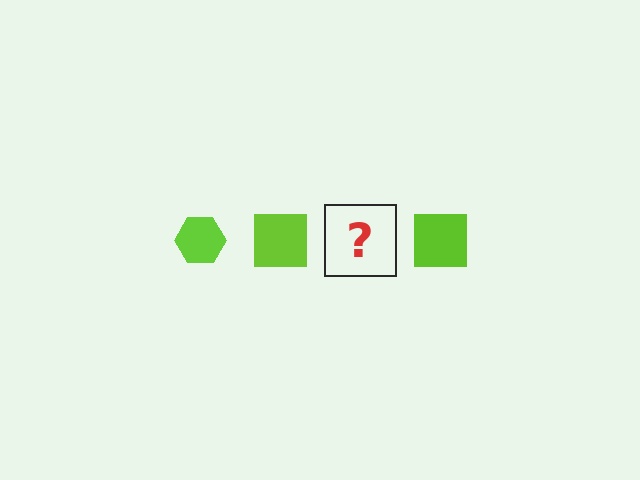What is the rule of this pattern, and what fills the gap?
The rule is that the pattern cycles through hexagon, square shapes in lime. The gap should be filled with a lime hexagon.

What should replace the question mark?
The question mark should be replaced with a lime hexagon.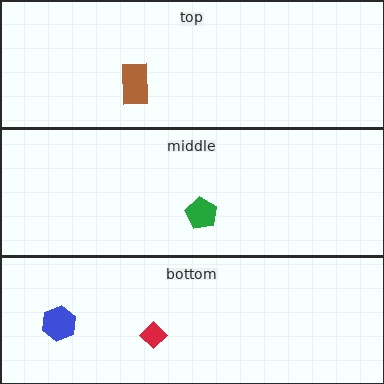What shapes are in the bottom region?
The red diamond, the blue hexagon.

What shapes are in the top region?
The brown rectangle.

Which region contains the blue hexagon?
The bottom region.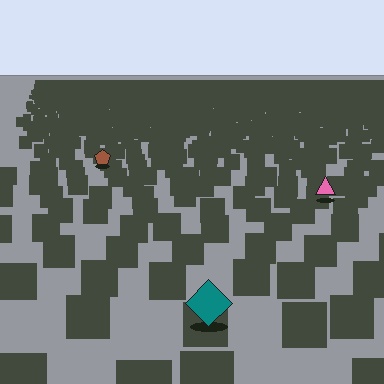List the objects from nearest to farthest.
From nearest to farthest: the teal diamond, the pink triangle, the brown pentagon.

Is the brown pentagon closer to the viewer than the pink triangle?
No. The pink triangle is closer — you can tell from the texture gradient: the ground texture is coarser near it.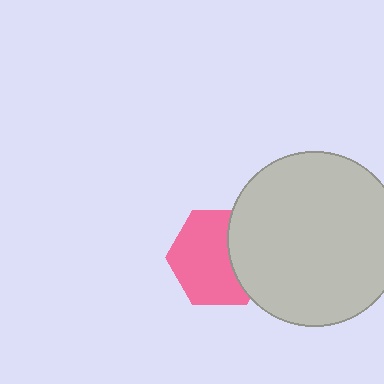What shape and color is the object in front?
The object in front is a light gray circle.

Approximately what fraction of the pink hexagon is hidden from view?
Roughly 33% of the pink hexagon is hidden behind the light gray circle.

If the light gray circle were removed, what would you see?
You would see the complete pink hexagon.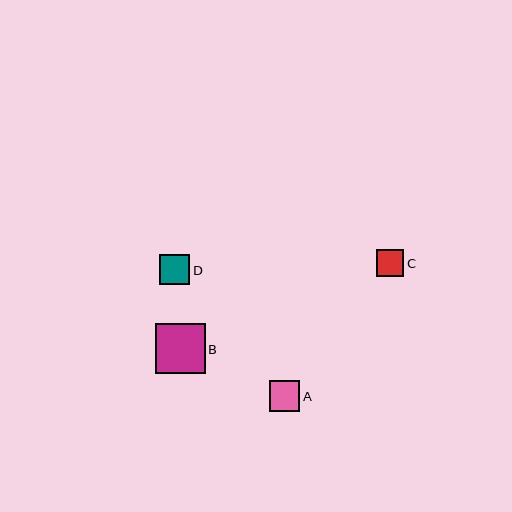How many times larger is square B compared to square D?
Square B is approximately 1.6 times the size of square D.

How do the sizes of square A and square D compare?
Square A and square D are approximately the same size.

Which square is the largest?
Square B is the largest with a size of approximately 50 pixels.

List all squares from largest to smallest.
From largest to smallest: B, A, D, C.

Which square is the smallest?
Square C is the smallest with a size of approximately 27 pixels.